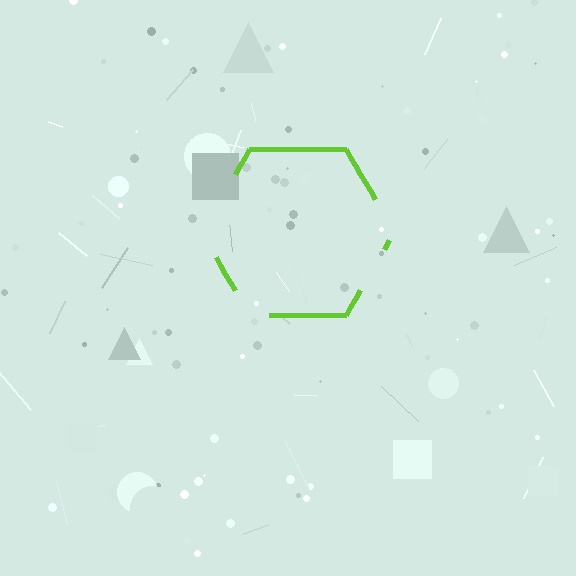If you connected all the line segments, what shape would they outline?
They would outline a hexagon.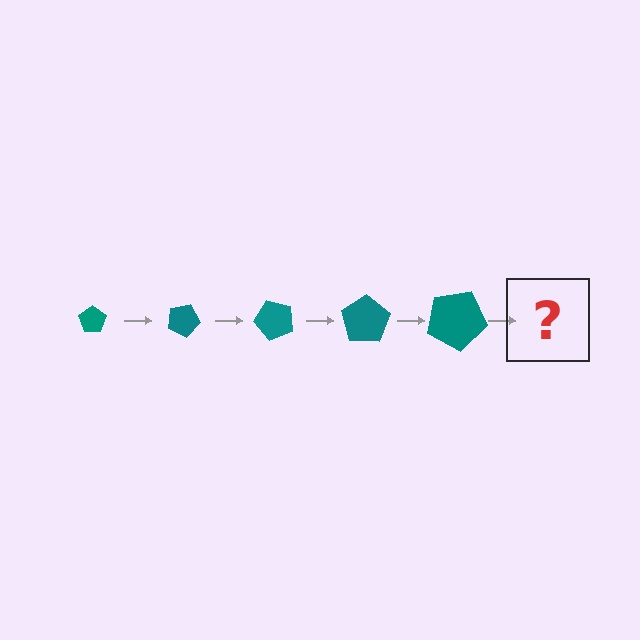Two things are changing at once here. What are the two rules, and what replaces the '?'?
The two rules are that the pentagon grows larger each step and it rotates 25 degrees each step. The '?' should be a pentagon, larger than the previous one and rotated 125 degrees from the start.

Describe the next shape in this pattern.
It should be a pentagon, larger than the previous one and rotated 125 degrees from the start.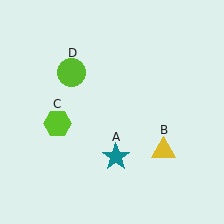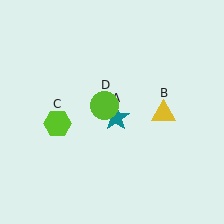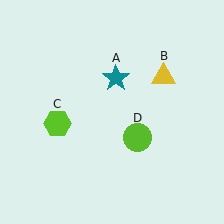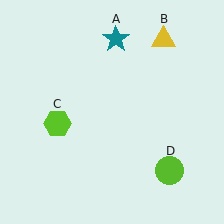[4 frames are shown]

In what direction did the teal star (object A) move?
The teal star (object A) moved up.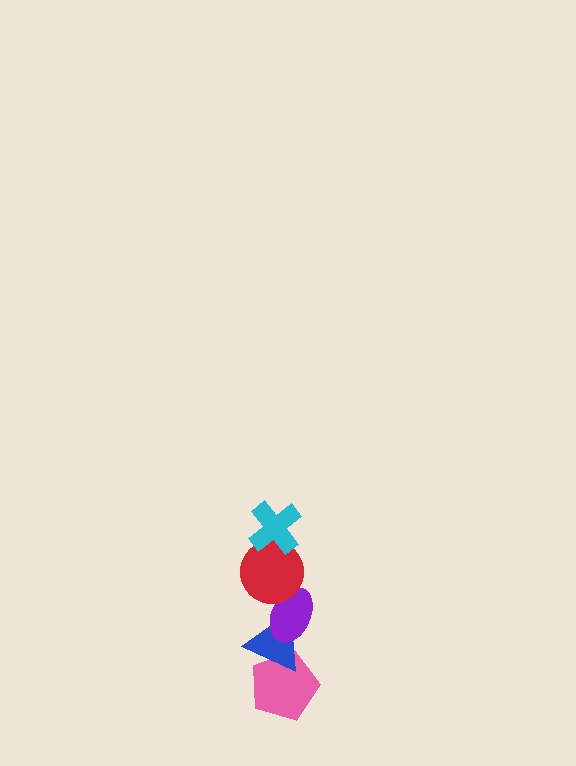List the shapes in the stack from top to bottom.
From top to bottom: the cyan cross, the red circle, the purple ellipse, the blue triangle, the pink pentagon.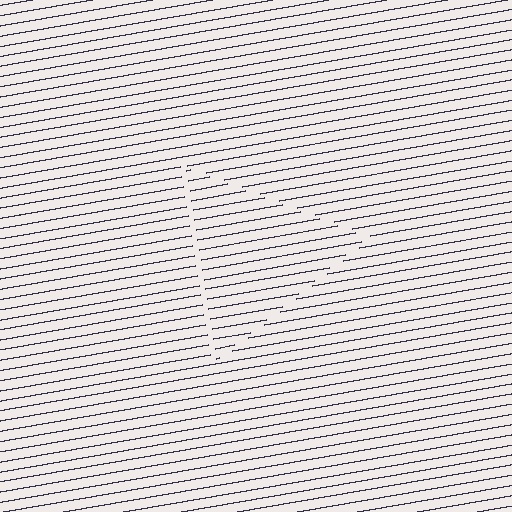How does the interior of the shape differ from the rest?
The interior of the shape contains the same grating, shifted by half a period — the contour is defined by the phase discontinuity where line-ends from the inner and outer gratings abut.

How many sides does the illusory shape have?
3 sides — the line-ends trace a triangle.